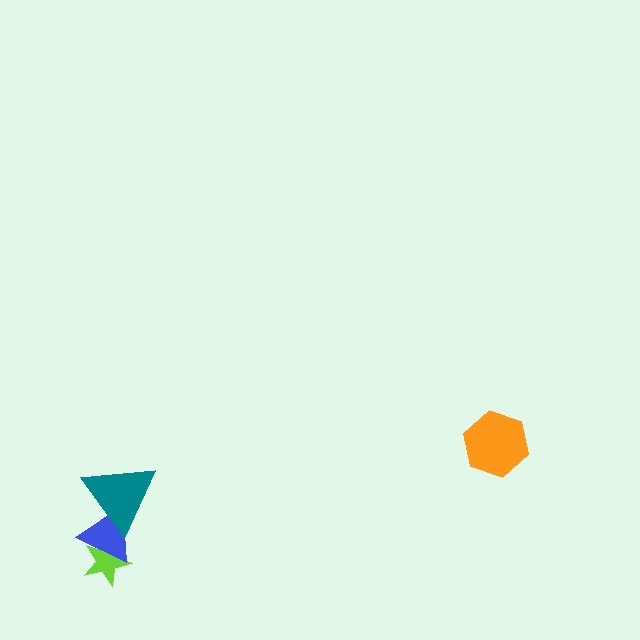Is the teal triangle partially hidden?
No, no other shape covers it.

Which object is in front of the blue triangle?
The teal triangle is in front of the blue triangle.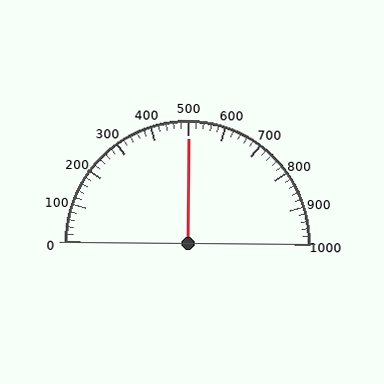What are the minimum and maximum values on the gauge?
The gauge ranges from 0 to 1000.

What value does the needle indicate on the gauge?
The needle indicates approximately 500.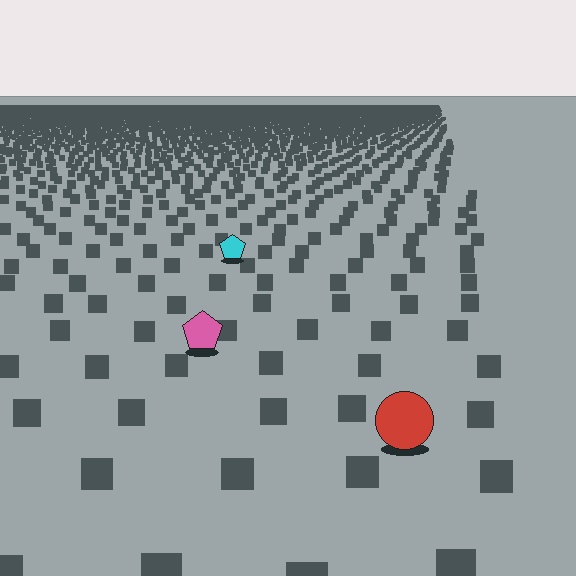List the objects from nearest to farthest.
From nearest to farthest: the red circle, the pink pentagon, the cyan pentagon.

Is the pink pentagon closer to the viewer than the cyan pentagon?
Yes. The pink pentagon is closer — you can tell from the texture gradient: the ground texture is coarser near it.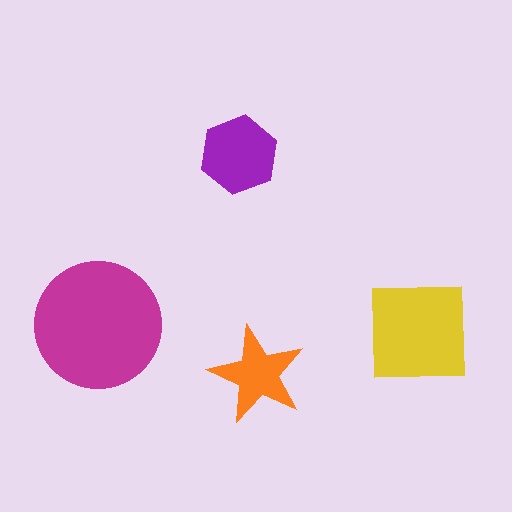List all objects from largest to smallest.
The magenta circle, the yellow square, the purple hexagon, the orange star.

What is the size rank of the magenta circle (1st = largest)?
1st.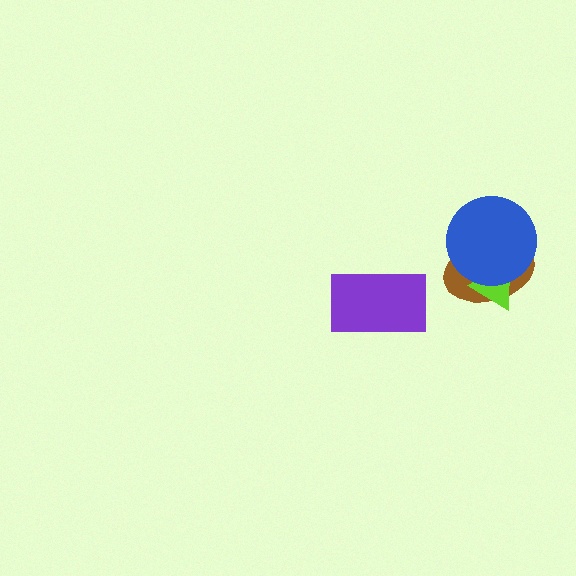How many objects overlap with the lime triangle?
2 objects overlap with the lime triangle.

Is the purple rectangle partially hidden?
No, no other shape covers it.